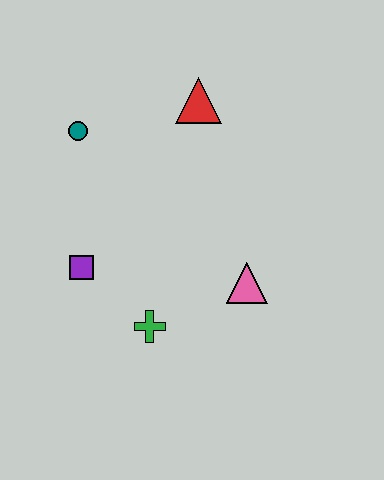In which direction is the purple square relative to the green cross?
The purple square is to the left of the green cross.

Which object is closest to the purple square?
The green cross is closest to the purple square.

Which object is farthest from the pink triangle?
The teal circle is farthest from the pink triangle.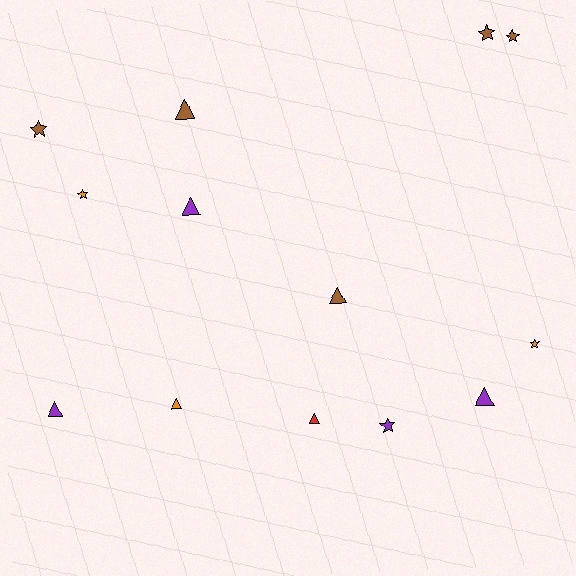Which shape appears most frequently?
Triangle, with 7 objects.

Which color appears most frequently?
Brown, with 5 objects.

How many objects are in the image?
There are 13 objects.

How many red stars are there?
There are no red stars.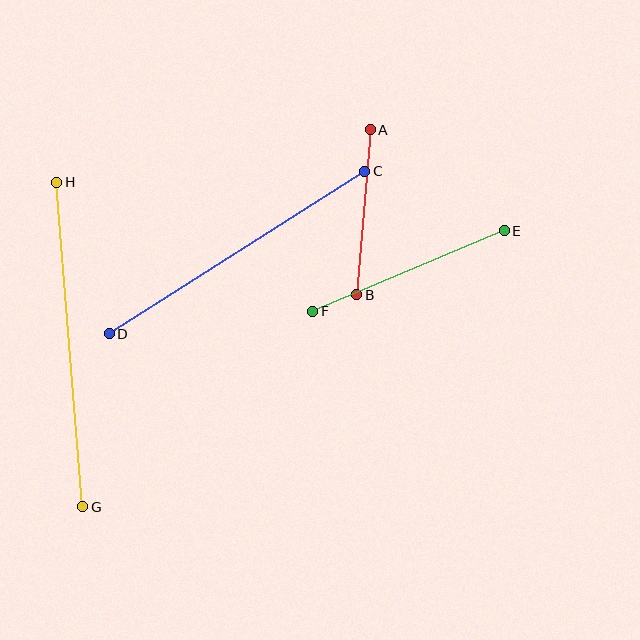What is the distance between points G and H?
The distance is approximately 325 pixels.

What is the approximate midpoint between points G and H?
The midpoint is at approximately (70, 345) pixels.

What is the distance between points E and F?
The distance is approximately 208 pixels.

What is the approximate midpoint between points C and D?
The midpoint is at approximately (237, 252) pixels.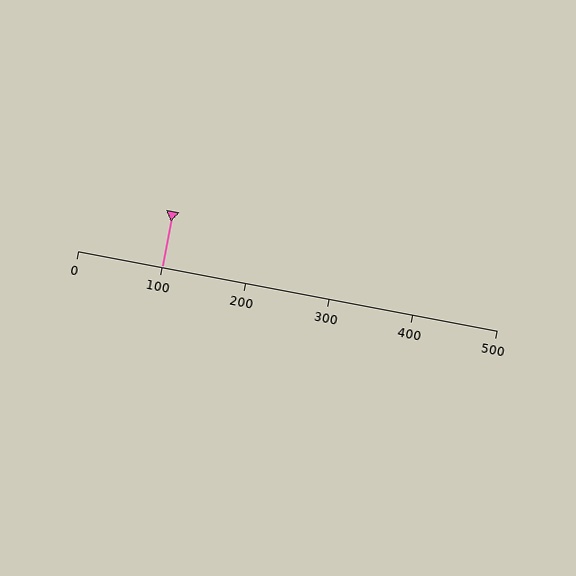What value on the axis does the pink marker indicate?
The marker indicates approximately 100.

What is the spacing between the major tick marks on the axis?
The major ticks are spaced 100 apart.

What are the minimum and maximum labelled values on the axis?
The axis runs from 0 to 500.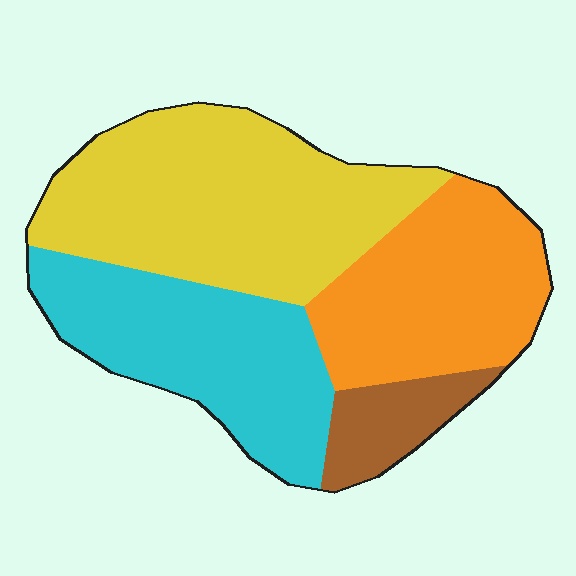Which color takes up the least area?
Brown, at roughly 10%.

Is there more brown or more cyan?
Cyan.